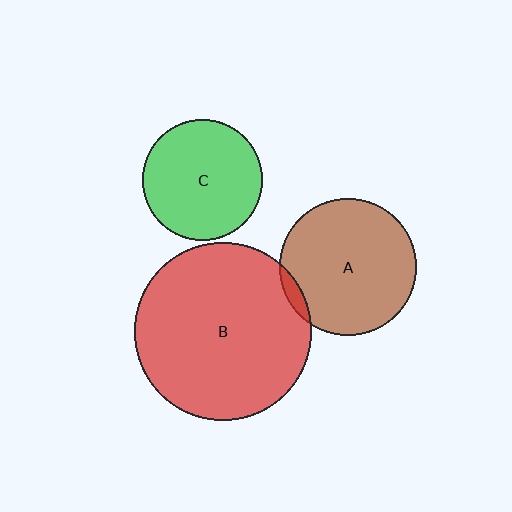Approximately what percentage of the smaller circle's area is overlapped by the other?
Approximately 5%.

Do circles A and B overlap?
Yes.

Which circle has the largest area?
Circle B (red).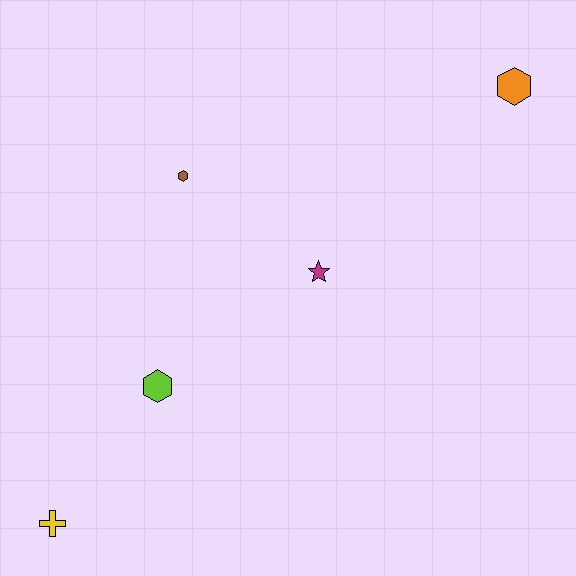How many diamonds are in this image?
There are no diamonds.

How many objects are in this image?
There are 5 objects.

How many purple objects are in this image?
There are no purple objects.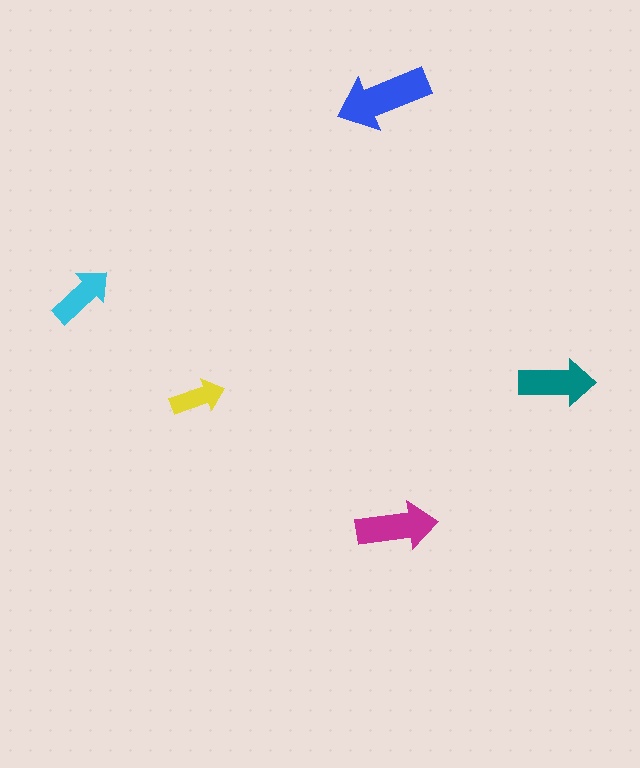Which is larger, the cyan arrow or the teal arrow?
The teal one.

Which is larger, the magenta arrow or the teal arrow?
The magenta one.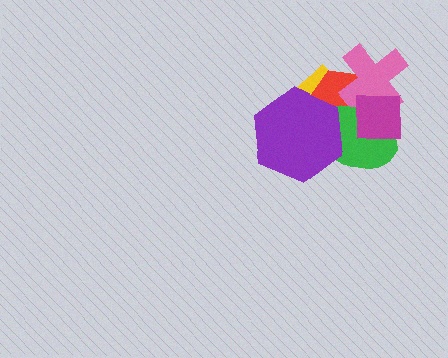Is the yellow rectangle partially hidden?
Yes, it is partially covered by another shape.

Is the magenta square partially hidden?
No, no other shape covers it.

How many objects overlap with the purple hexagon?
3 objects overlap with the purple hexagon.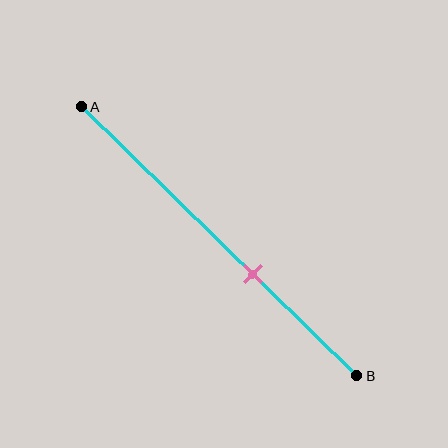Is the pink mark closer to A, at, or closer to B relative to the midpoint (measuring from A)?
The pink mark is closer to point B than the midpoint of segment AB.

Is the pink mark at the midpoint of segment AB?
No, the mark is at about 60% from A, not at the 50% midpoint.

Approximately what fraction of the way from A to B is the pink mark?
The pink mark is approximately 60% of the way from A to B.